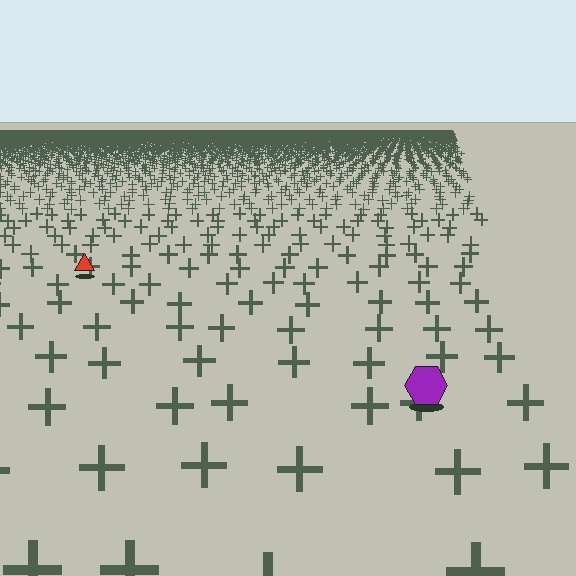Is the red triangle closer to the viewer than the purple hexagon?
No. The purple hexagon is closer — you can tell from the texture gradient: the ground texture is coarser near it.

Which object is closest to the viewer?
The purple hexagon is closest. The texture marks near it are larger and more spread out.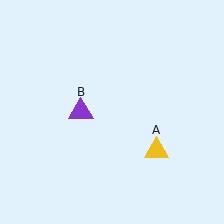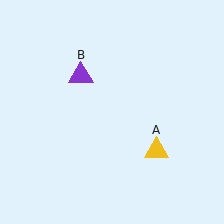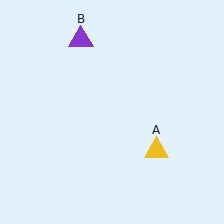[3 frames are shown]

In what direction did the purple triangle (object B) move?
The purple triangle (object B) moved up.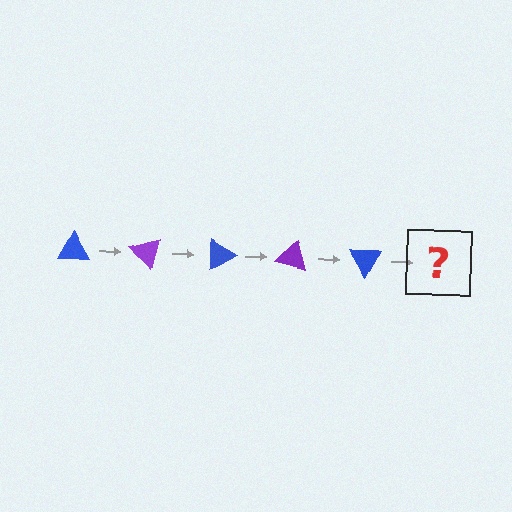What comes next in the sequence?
The next element should be a purple triangle, rotated 225 degrees from the start.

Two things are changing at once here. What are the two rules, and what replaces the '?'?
The two rules are that it rotates 45 degrees each step and the color cycles through blue and purple. The '?' should be a purple triangle, rotated 225 degrees from the start.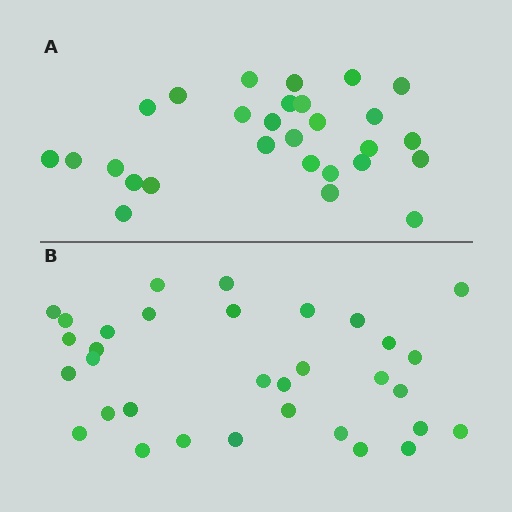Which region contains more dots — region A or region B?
Region B (the bottom region) has more dots.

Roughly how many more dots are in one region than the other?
Region B has about 5 more dots than region A.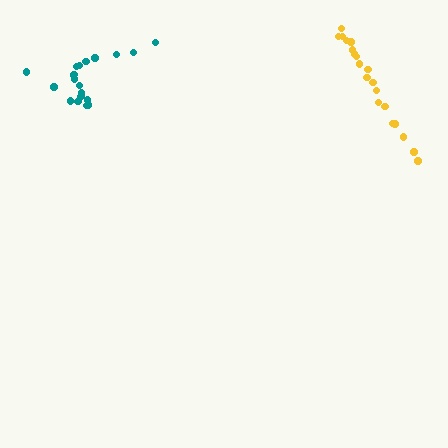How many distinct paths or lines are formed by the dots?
There are 2 distinct paths.